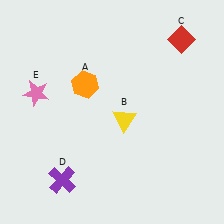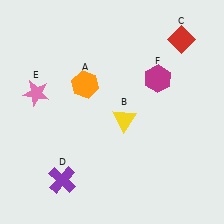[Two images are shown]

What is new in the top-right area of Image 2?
A magenta hexagon (F) was added in the top-right area of Image 2.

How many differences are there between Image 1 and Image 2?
There is 1 difference between the two images.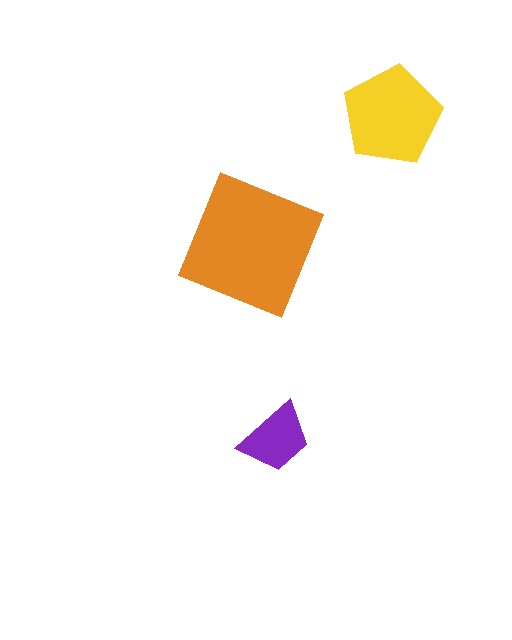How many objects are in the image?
There are 3 objects in the image.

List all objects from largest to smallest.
The orange square, the yellow pentagon, the purple trapezoid.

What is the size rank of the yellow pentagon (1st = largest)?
2nd.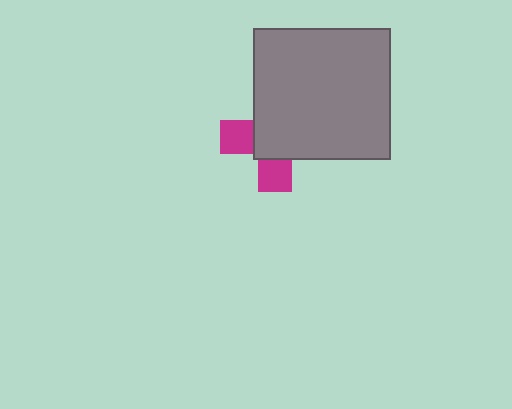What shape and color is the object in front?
The object in front is a gray rectangle.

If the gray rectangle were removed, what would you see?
You would see the complete magenta cross.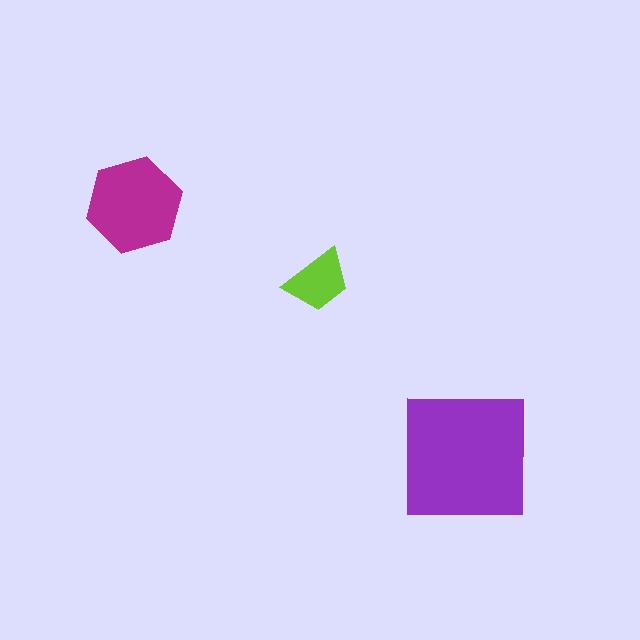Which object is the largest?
The purple square.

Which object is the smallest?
The lime trapezoid.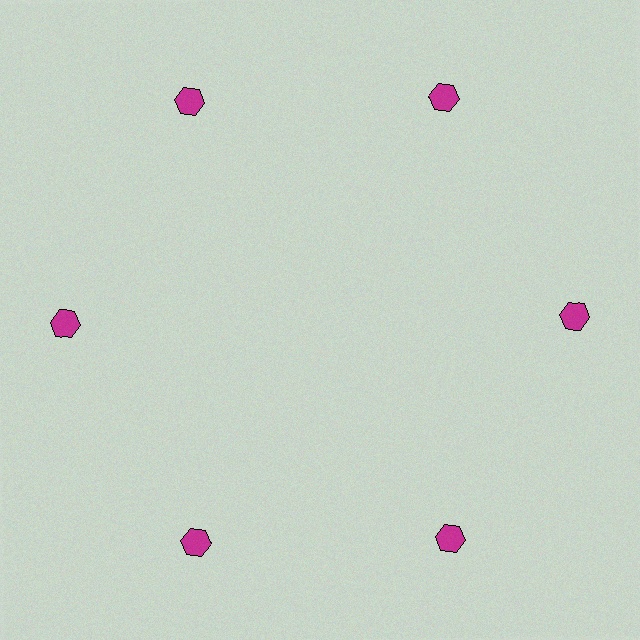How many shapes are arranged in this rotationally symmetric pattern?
There are 6 shapes, arranged in 6 groups of 1.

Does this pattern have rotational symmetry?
Yes, this pattern has 6-fold rotational symmetry. It looks the same after rotating 60 degrees around the center.